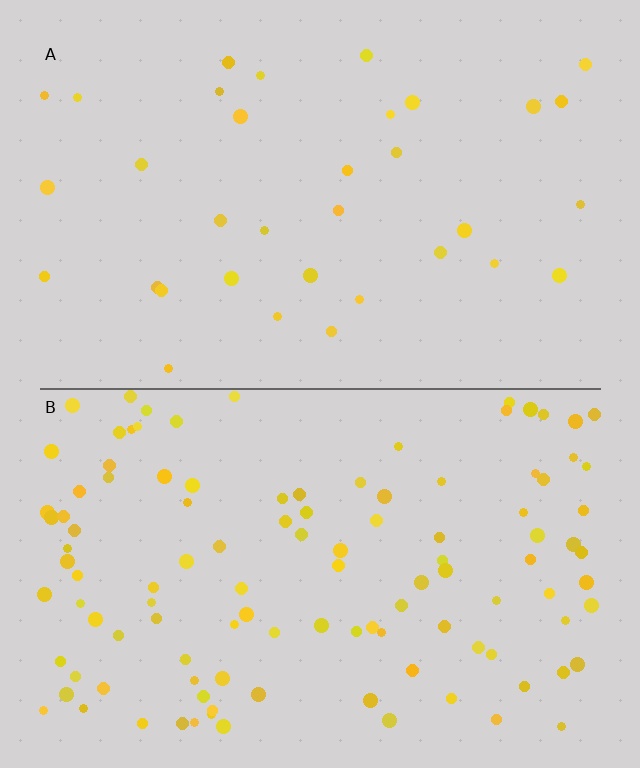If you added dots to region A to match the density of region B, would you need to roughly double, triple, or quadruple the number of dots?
Approximately triple.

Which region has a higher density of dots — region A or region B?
B (the bottom).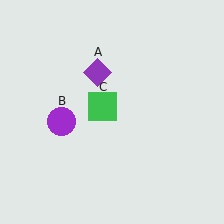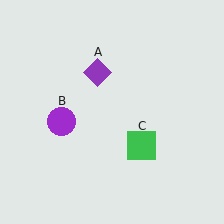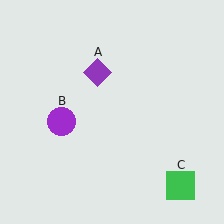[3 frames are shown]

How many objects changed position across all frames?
1 object changed position: green square (object C).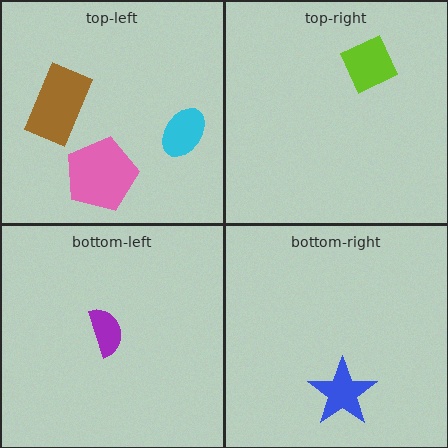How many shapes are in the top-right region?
1.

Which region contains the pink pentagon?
The top-left region.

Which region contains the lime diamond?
The top-right region.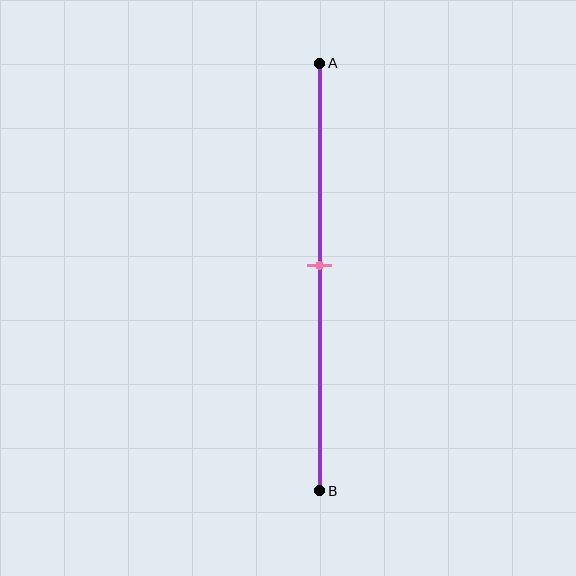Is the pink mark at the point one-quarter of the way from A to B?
No, the mark is at about 45% from A, not at the 25% one-quarter point.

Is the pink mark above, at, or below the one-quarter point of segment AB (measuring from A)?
The pink mark is below the one-quarter point of segment AB.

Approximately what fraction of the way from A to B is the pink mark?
The pink mark is approximately 45% of the way from A to B.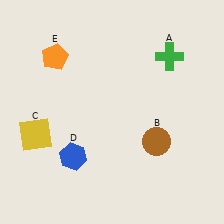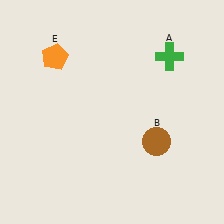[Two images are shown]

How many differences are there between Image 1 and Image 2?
There are 2 differences between the two images.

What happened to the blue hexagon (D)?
The blue hexagon (D) was removed in Image 2. It was in the bottom-left area of Image 1.